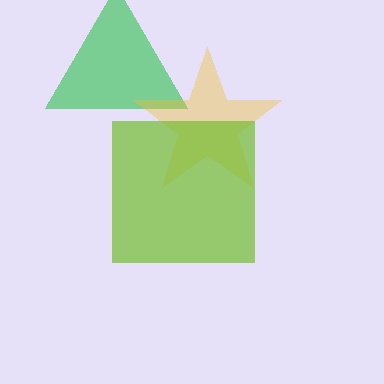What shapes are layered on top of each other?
The layered shapes are: a green triangle, a yellow star, a lime square.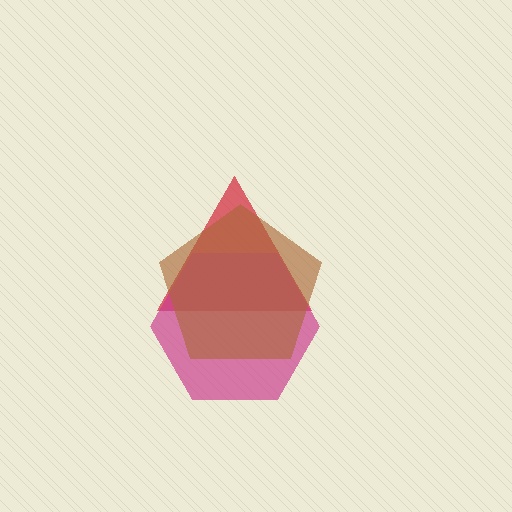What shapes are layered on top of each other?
The layered shapes are: a red triangle, a magenta hexagon, a brown pentagon.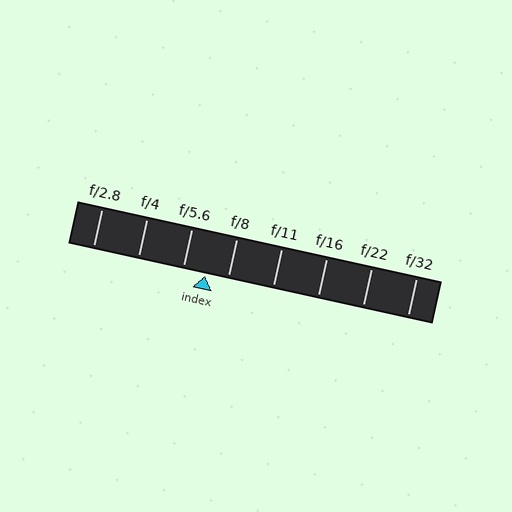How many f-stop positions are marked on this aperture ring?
There are 8 f-stop positions marked.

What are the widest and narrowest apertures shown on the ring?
The widest aperture shown is f/2.8 and the narrowest is f/32.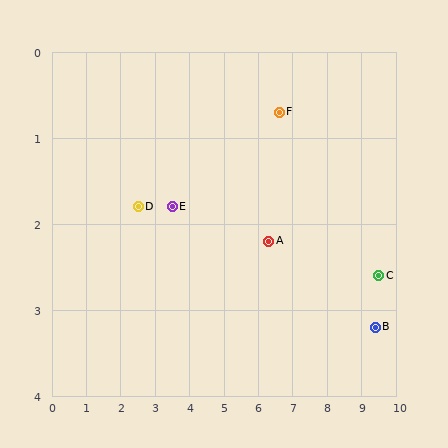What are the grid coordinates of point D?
Point D is at approximately (2.5, 1.8).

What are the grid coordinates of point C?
Point C is at approximately (9.5, 2.6).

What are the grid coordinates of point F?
Point F is at approximately (6.6, 0.7).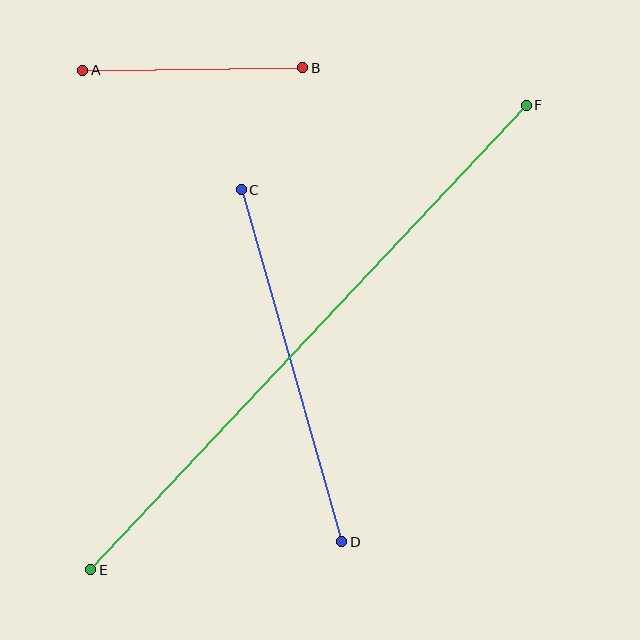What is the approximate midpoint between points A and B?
The midpoint is at approximately (193, 69) pixels.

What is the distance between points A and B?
The distance is approximately 220 pixels.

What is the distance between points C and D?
The distance is approximately 366 pixels.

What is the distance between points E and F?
The distance is approximately 636 pixels.